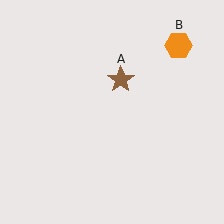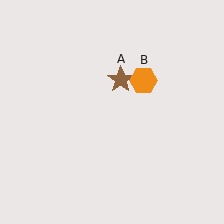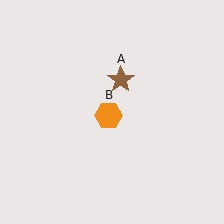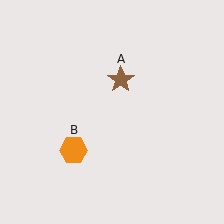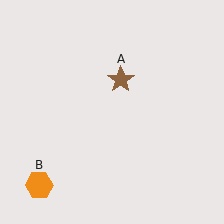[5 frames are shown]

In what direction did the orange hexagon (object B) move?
The orange hexagon (object B) moved down and to the left.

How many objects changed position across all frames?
1 object changed position: orange hexagon (object B).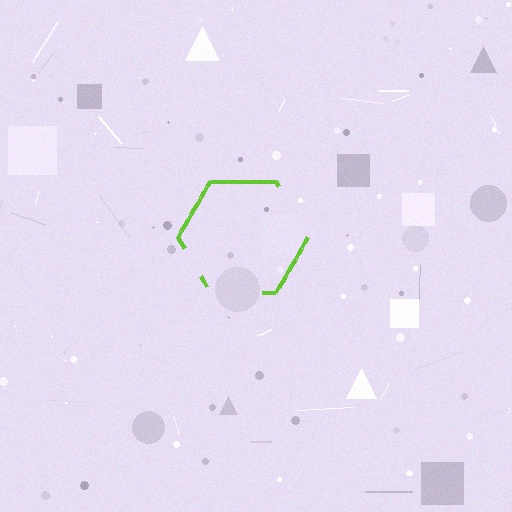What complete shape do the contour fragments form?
The contour fragments form a hexagon.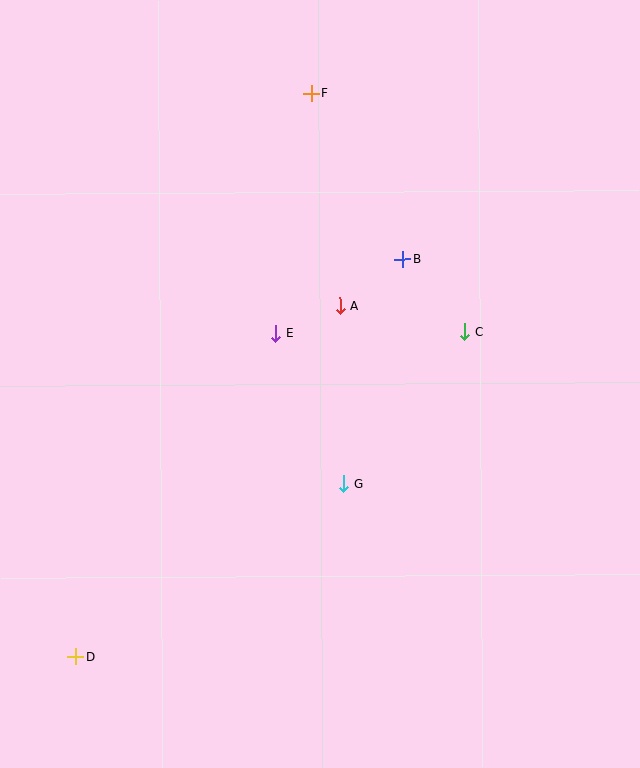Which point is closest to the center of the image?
Point E at (275, 333) is closest to the center.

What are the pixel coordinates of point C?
Point C is at (465, 332).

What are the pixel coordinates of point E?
Point E is at (275, 333).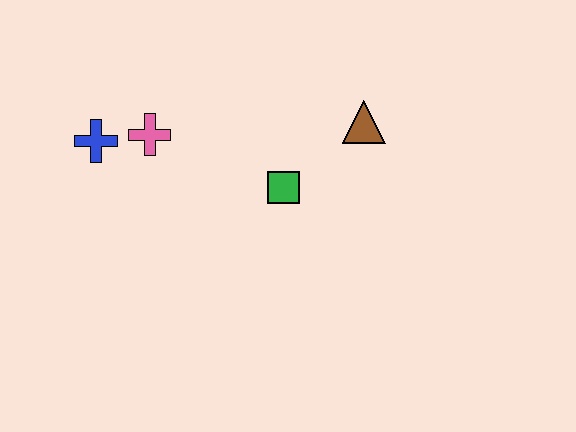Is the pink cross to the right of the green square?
No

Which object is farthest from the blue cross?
The brown triangle is farthest from the blue cross.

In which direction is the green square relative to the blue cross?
The green square is to the right of the blue cross.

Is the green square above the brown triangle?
No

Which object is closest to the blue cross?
The pink cross is closest to the blue cross.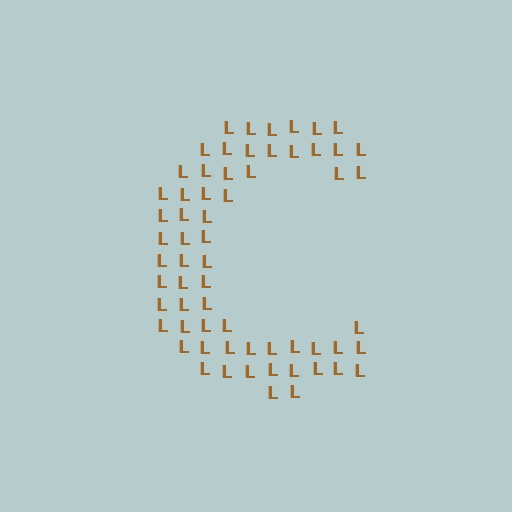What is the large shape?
The large shape is the letter C.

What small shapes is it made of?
It is made of small letter L's.